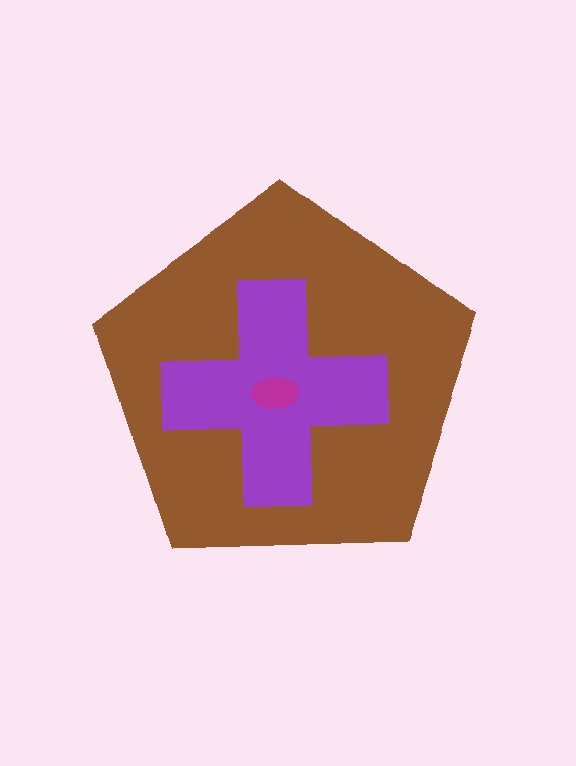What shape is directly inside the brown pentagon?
The purple cross.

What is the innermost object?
The magenta ellipse.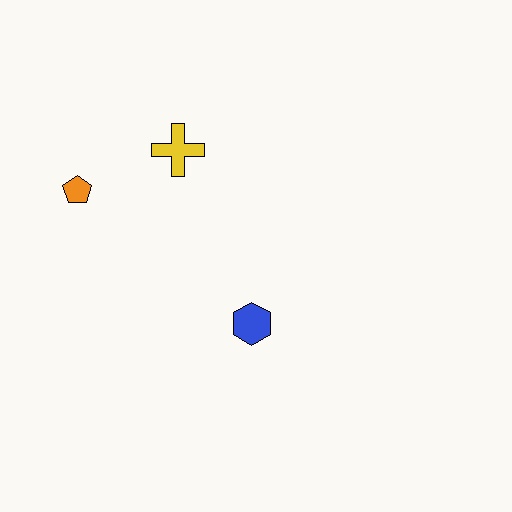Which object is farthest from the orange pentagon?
The blue hexagon is farthest from the orange pentagon.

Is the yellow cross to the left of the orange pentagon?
No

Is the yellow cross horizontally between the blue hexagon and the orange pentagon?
Yes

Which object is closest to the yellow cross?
The orange pentagon is closest to the yellow cross.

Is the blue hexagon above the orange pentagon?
No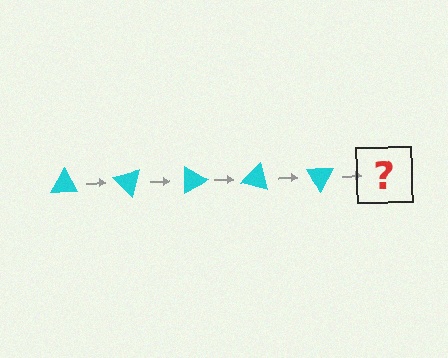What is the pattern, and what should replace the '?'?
The pattern is that the triangle rotates 45 degrees each step. The '?' should be a cyan triangle rotated 225 degrees.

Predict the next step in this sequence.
The next step is a cyan triangle rotated 225 degrees.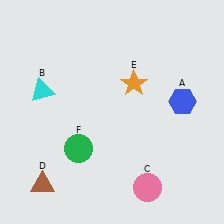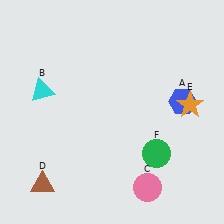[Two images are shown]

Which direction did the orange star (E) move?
The orange star (E) moved right.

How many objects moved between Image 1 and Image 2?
2 objects moved between the two images.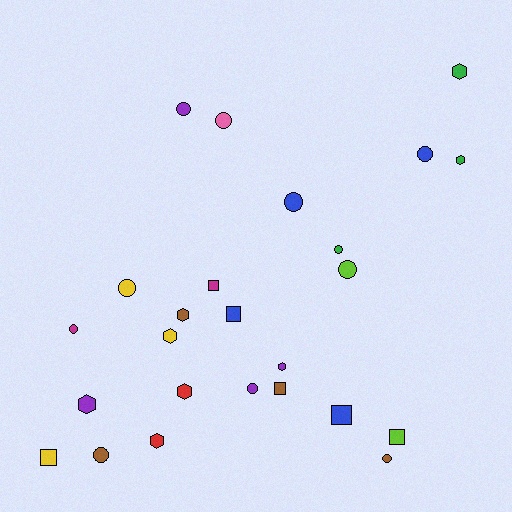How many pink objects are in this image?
There is 1 pink object.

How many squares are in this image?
There are 6 squares.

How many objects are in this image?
There are 25 objects.